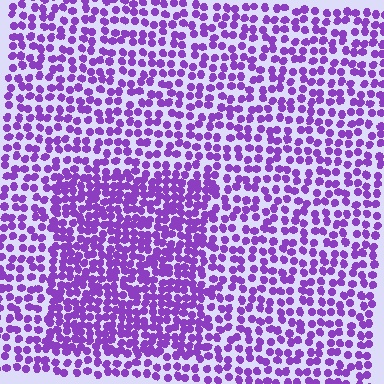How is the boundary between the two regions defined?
The boundary is defined by a change in element density (approximately 1.7x ratio). All elements are the same color, size, and shape.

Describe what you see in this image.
The image contains small purple elements arranged at two different densities. A rectangle-shaped region is visible where the elements are more densely packed than the surrounding area.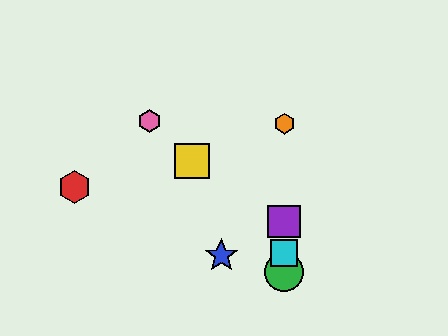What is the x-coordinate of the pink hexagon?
The pink hexagon is at x≈150.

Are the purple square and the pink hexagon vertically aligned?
No, the purple square is at x≈284 and the pink hexagon is at x≈150.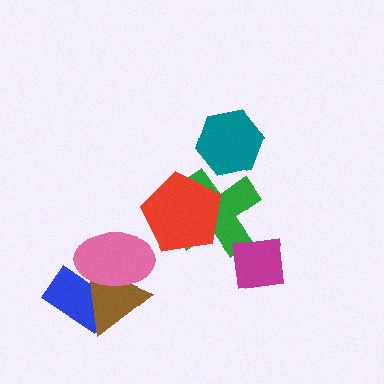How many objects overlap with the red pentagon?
1 object overlaps with the red pentagon.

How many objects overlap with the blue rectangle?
2 objects overlap with the blue rectangle.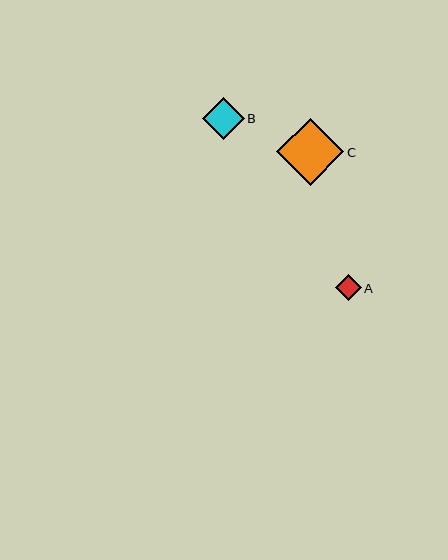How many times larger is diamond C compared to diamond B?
Diamond C is approximately 1.6 times the size of diamond B.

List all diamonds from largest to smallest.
From largest to smallest: C, B, A.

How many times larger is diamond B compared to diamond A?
Diamond B is approximately 1.6 times the size of diamond A.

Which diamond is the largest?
Diamond C is the largest with a size of approximately 67 pixels.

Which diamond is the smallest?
Diamond A is the smallest with a size of approximately 26 pixels.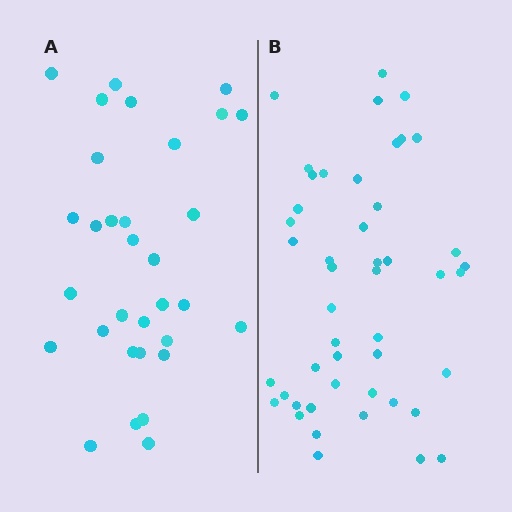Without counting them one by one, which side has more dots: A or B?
Region B (the right region) has more dots.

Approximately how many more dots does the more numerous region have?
Region B has approximately 15 more dots than region A.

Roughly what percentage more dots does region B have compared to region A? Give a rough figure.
About 45% more.